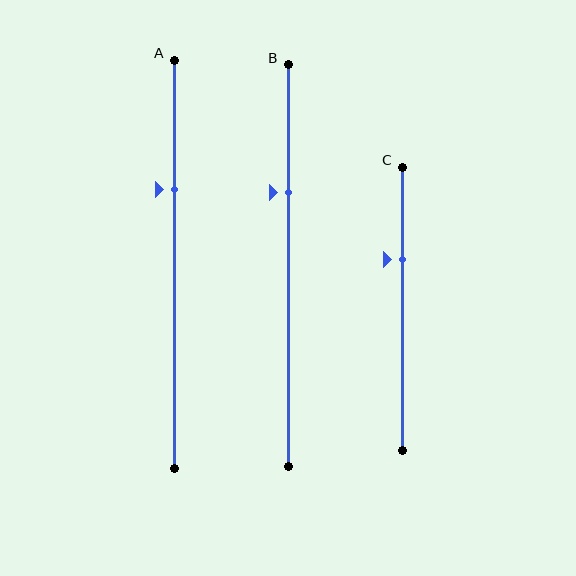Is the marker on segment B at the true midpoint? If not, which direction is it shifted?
No, the marker on segment B is shifted upward by about 18% of the segment length.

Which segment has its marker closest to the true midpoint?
Segment C has its marker closest to the true midpoint.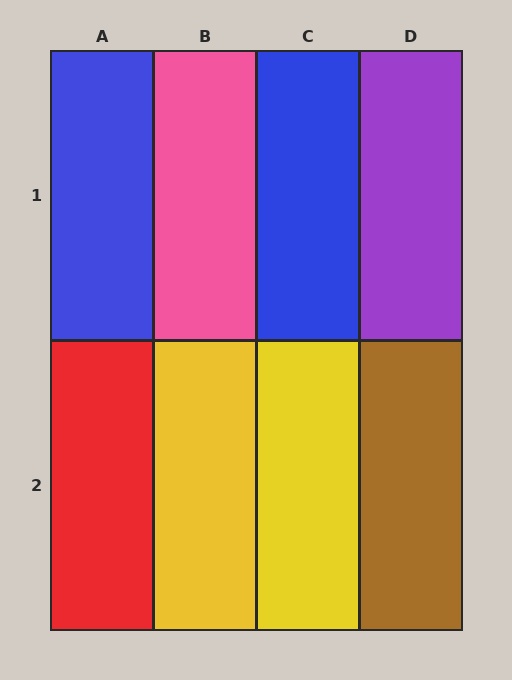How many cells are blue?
2 cells are blue.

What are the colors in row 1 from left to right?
Blue, pink, blue, purple.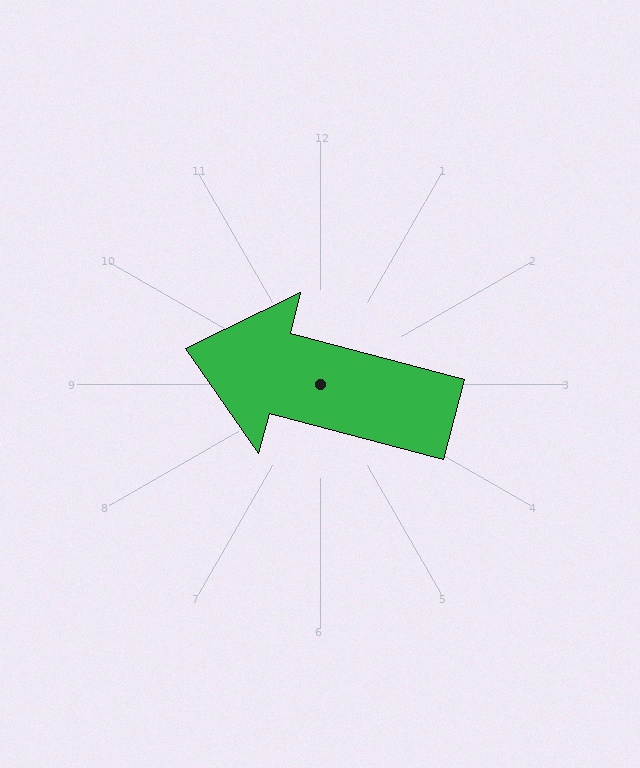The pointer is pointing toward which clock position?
Roughly 9 o'clock.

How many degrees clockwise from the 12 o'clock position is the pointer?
Approximately 285 degrees.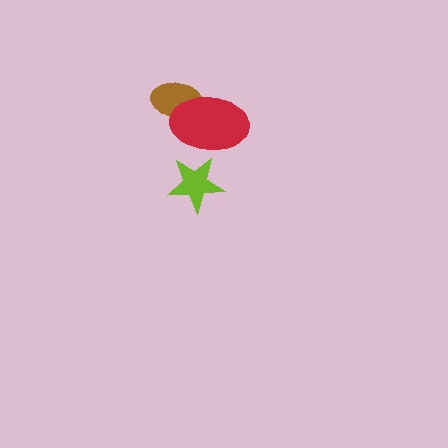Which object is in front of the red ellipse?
The lime star is in front of the red ellipse.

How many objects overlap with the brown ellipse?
1 object overlaps with the brown ellipse.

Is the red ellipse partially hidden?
Yes, it is partially covered by another shape.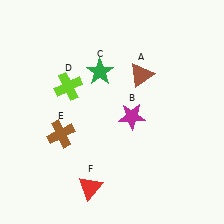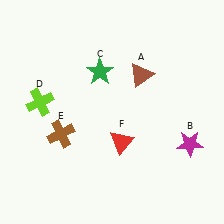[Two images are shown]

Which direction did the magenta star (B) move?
The magenta star (B) moved right.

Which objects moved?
The objects that moved are: the magenta star (B), the lime cross (D), the red triangle (F).